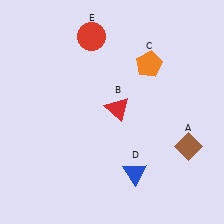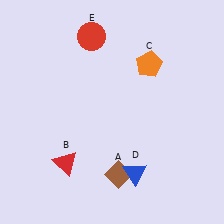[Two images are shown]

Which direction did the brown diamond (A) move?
The brown diamond (A) moved left.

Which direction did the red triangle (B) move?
The red triangle (B) moved down.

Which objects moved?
The objects that moved are: the brown diamond (A), the red triangle (B).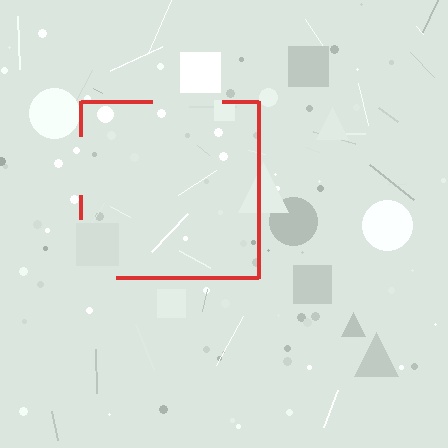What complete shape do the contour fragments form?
The contour fragments form a square.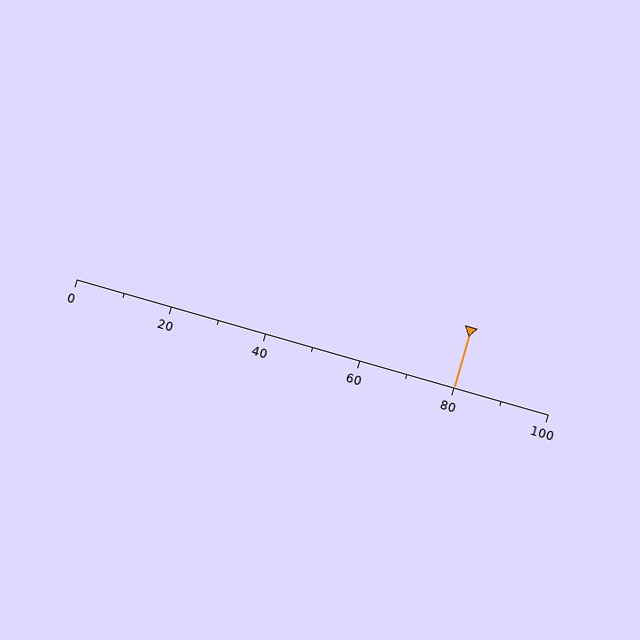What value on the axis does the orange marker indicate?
The marker indicates approximately 80.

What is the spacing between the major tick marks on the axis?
The major ticks are spaced 20 apart.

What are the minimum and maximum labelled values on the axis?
The axis runs from 0 to 100.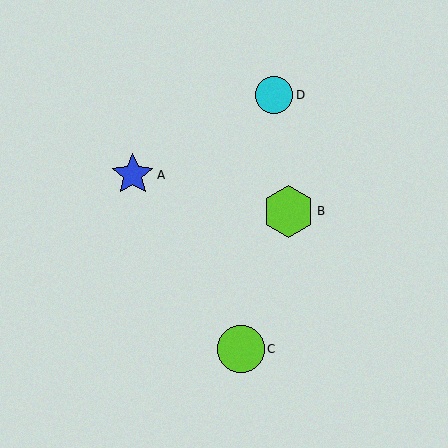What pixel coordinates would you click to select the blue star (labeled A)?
Click at (133, 175) to select the blue star A.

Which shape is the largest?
The lime hexagon (labeled B) is the largest.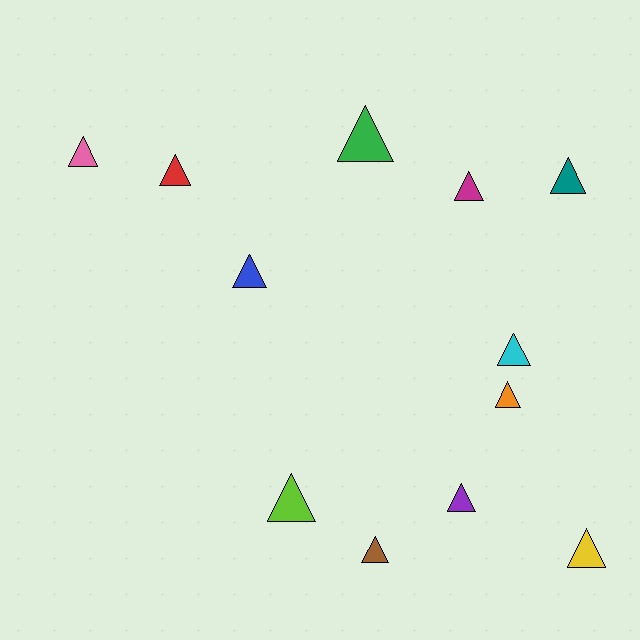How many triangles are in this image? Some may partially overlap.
There are 12 triangles.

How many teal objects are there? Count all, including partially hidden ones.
There is 1 teal object.